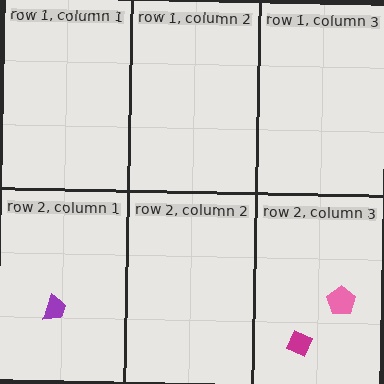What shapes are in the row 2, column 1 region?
The purple trapezoid.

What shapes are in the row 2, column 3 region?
The magenta diamond, the pink pentagon.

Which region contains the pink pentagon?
The row 2, column 3 region.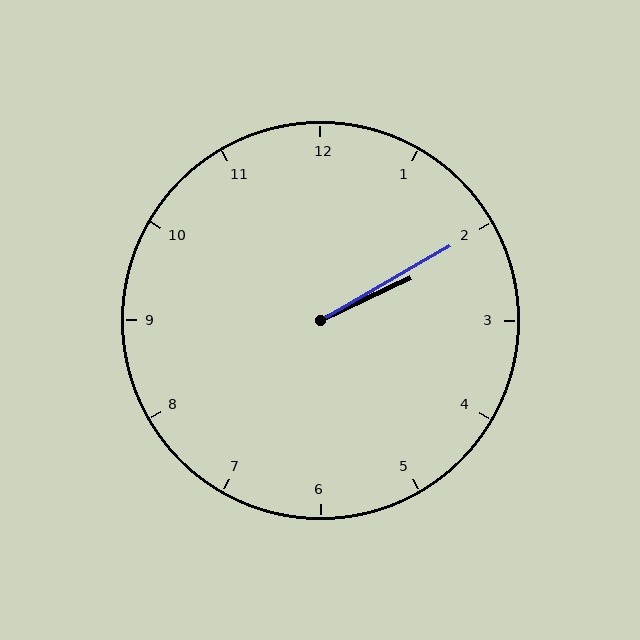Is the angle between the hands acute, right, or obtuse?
It is acute.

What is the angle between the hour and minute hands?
Approximately 5 degrees.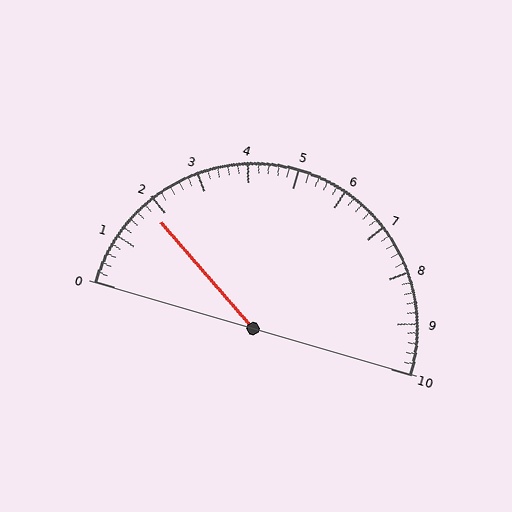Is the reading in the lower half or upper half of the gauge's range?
The reading is in the lower half of the range (0 to 10).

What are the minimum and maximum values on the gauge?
The gauge ranges from 0 to 10.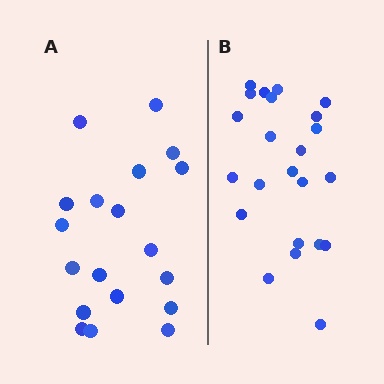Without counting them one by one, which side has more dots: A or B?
Region B (the right region) has more dots.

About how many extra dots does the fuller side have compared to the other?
Region B has about 4 more dots than region A.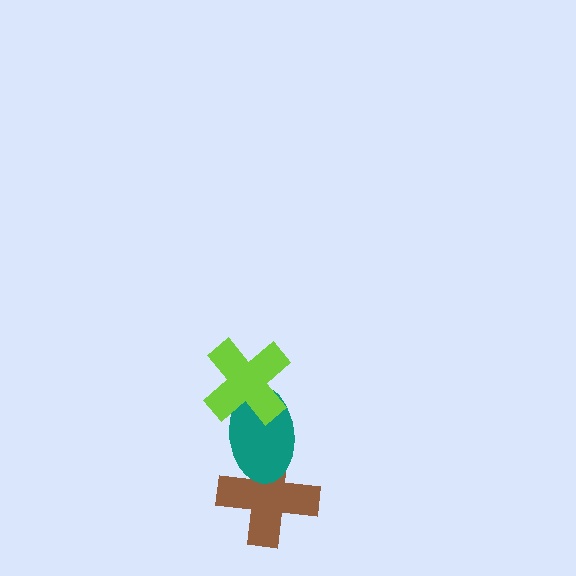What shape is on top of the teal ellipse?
The lime cross is on top of the teal ellipse.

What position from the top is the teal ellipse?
The teal ellipse is 2nd from the top.